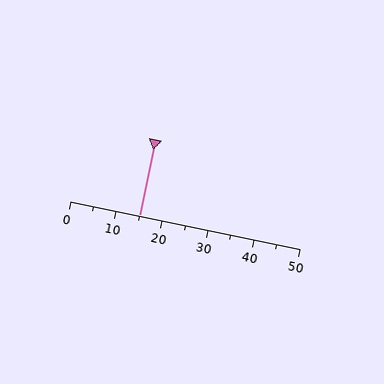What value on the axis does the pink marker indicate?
The marker indicates approximately 15.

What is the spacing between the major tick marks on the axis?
The major ticks are spaced 10 apart.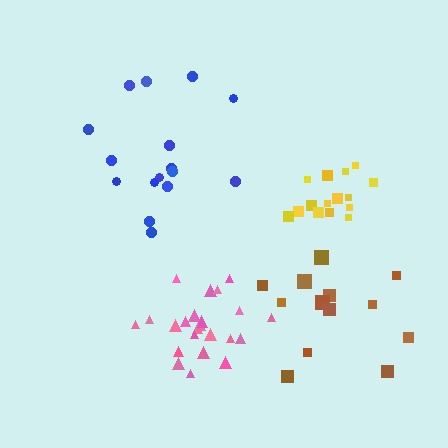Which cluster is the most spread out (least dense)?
Blue.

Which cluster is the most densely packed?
Pink.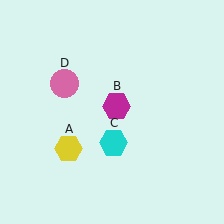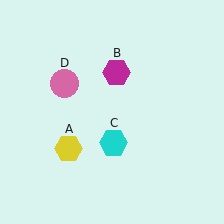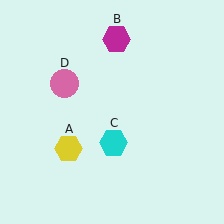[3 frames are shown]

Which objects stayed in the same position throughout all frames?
Yellow hexagon (object A) and cyan hexagon (object C) and pink circle (object D) remained stationary.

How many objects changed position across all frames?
1 object changed position: magenta hexagon (object B).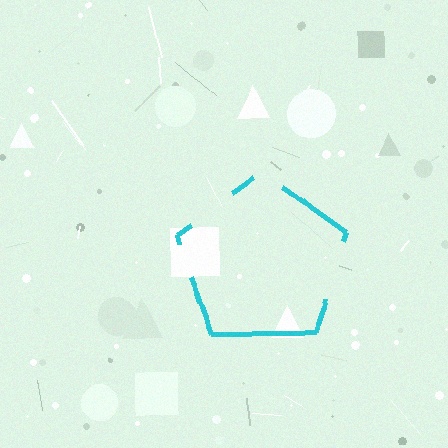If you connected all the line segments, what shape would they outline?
They would outline a pentagon.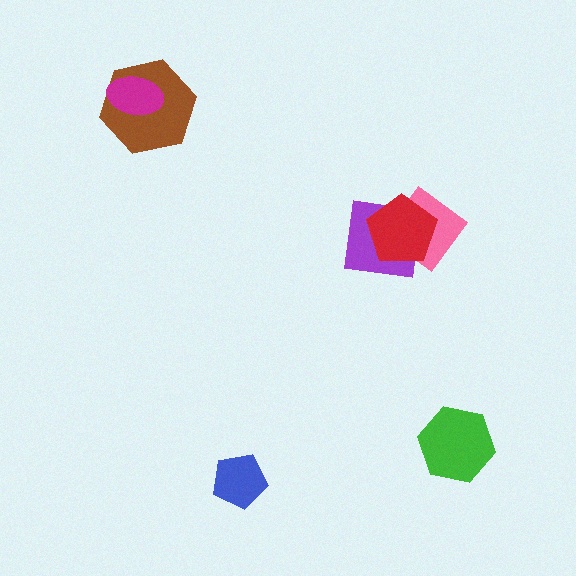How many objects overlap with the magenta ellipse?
1 object overlaps with the magenta ellipse.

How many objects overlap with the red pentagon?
2 objects overlap with the red pentagon.